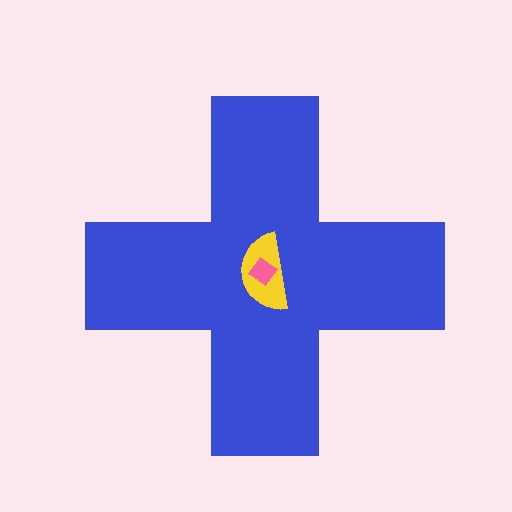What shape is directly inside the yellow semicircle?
The pink diamond.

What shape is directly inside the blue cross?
The yellow semicircle.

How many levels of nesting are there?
3.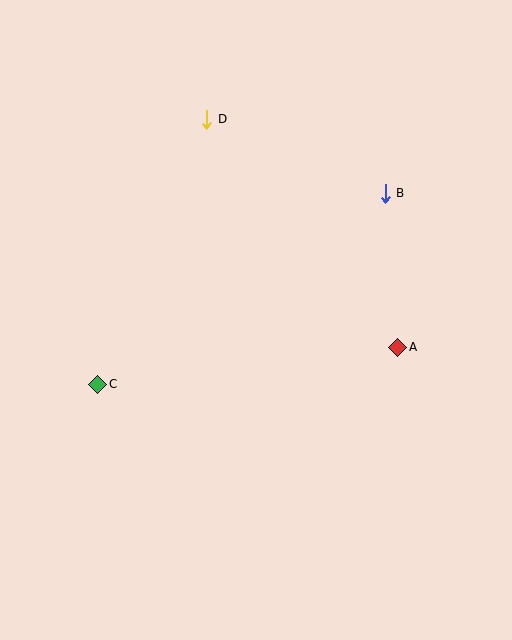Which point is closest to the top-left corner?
Point D is closest to the top-left corner.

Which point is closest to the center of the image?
Point A at (398, 347) is closest to the center.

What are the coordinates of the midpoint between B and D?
The midpoint between B and D is at (296, 156).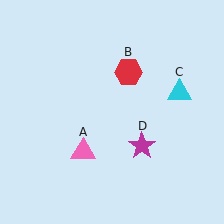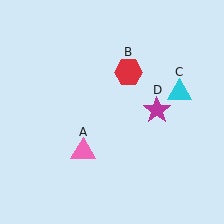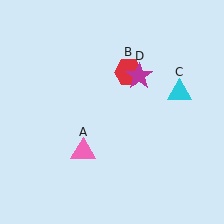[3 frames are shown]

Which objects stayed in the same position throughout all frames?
Pink triangle (object A) and red hexagon (object B) and cyan triangle (object C) remained stationary.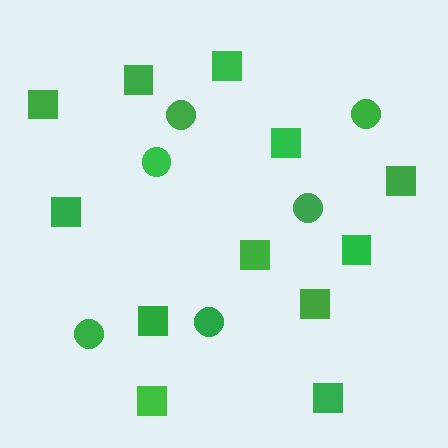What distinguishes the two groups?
There are 2 groups: one group of squares (12) and one group of circles (6).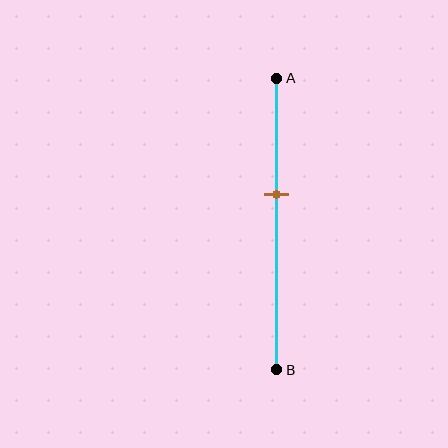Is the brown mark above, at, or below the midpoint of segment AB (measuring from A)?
The brown mark is above the midpoint of segment AB.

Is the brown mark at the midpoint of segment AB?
No, the mark is at about 40% from A, not at the 50% midpoint.